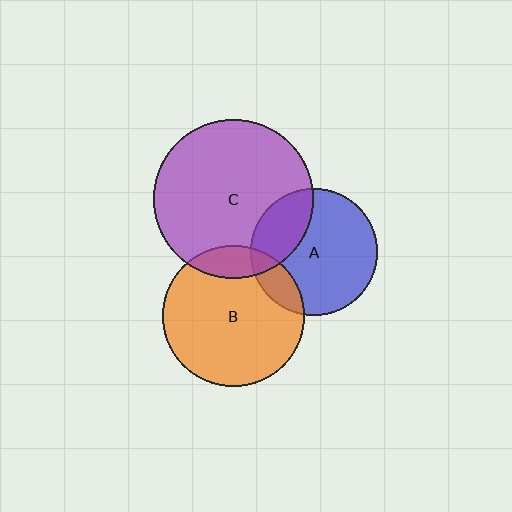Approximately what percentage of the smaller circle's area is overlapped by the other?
Approximately 15%.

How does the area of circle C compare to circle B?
Approximately 1.3 times.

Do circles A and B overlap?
Yes.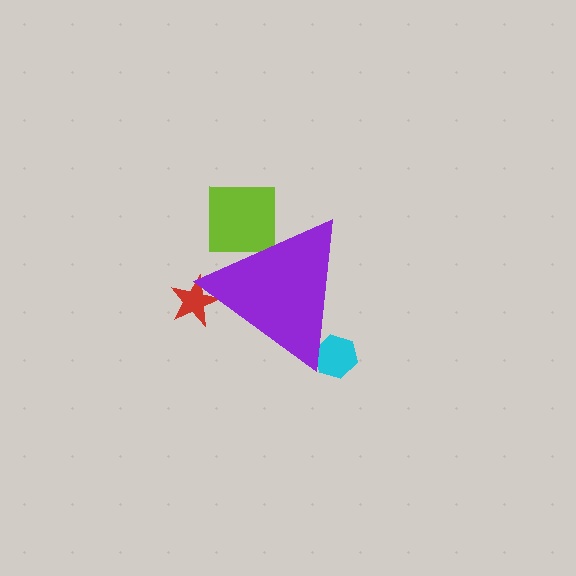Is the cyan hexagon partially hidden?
Yes, the cyan hexagon is partially hidden behind the purple triangle.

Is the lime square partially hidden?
Yes, the lime square is partially hidden behind the purple triangle.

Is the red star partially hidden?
Yes, the red star is partially hidden behind the purple triangle.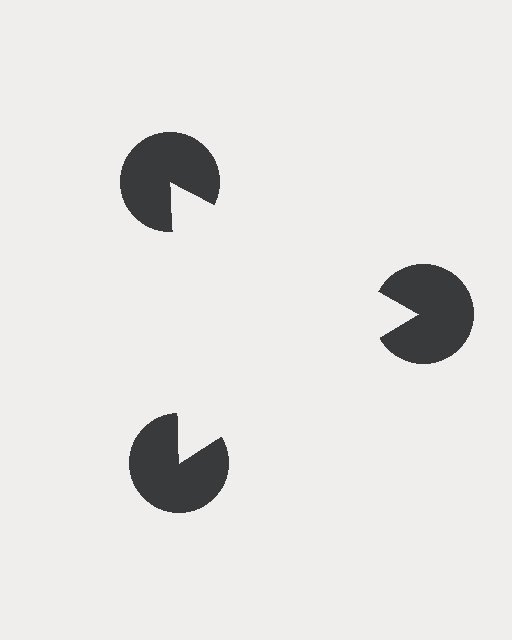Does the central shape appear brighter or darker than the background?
It typically appears slightly brighter than the background, even though no actual brightness change is drawn.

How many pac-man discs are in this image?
There are 3 — one at each vertex of the illusory triangle.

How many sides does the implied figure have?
3 sides.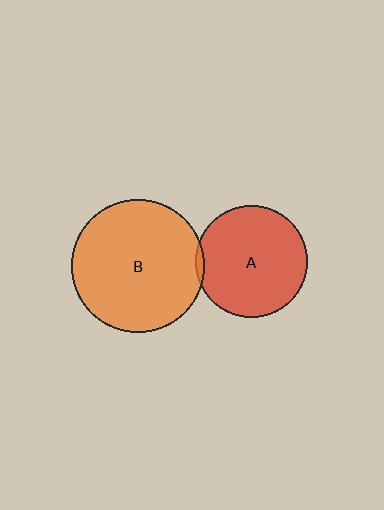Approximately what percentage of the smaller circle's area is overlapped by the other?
Approximately 5%.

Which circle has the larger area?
Circle B (orange).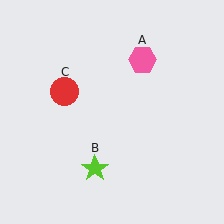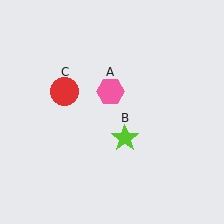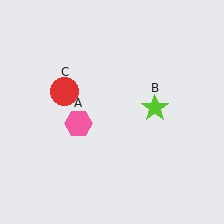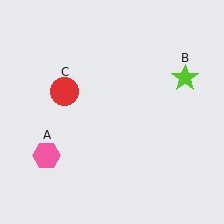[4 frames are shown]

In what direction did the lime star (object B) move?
The lime star (object B) moved up and to the right.